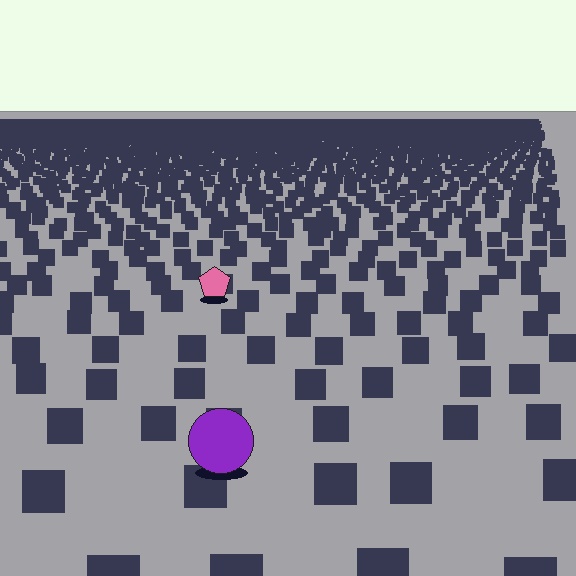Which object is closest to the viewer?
The purple circle is closest. The texture marks near it are larger and more spread out.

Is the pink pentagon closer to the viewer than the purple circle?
No. The purple circle is closer — you can tell from the texture gradient: the ground texture is coarser near it.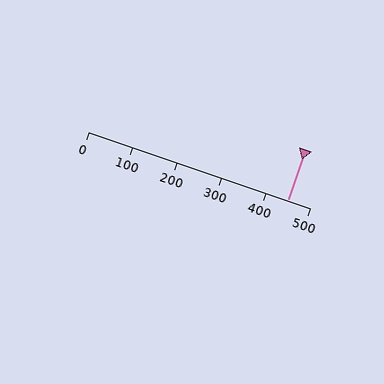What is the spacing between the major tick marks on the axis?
The major ticks are spaced 100 apart.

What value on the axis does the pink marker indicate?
The marker indicates approximately 450.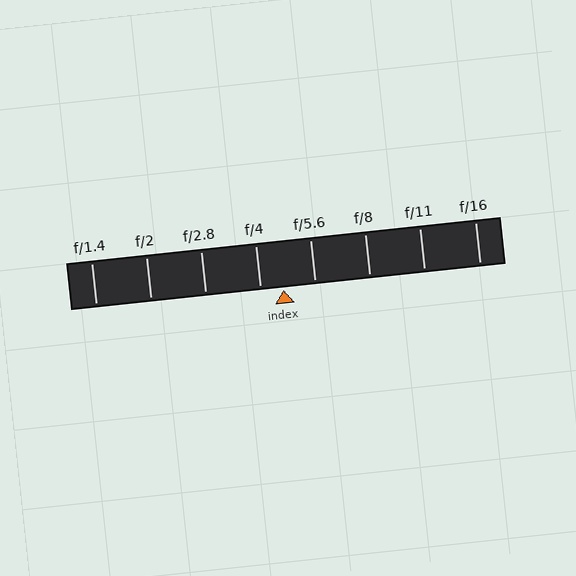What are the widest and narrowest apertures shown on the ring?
The widest aperture shown is f/1.4 and the narrowest is f/16.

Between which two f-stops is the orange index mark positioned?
The index mark is between f/4 and f/5.6.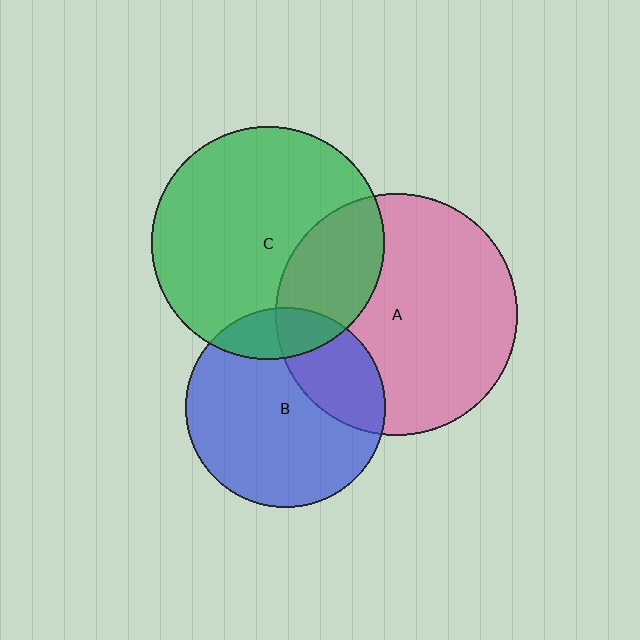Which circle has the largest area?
Circle A (pink).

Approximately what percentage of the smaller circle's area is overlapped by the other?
Approximately 25%.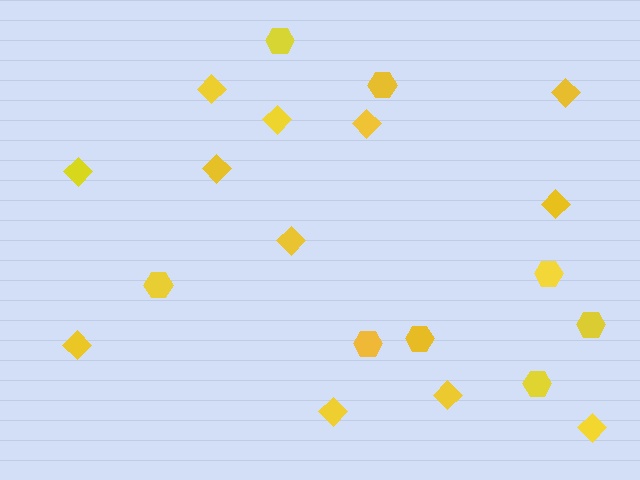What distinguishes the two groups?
There are 2 groups: one group of diamonds (12) and one group of hexagons (8).